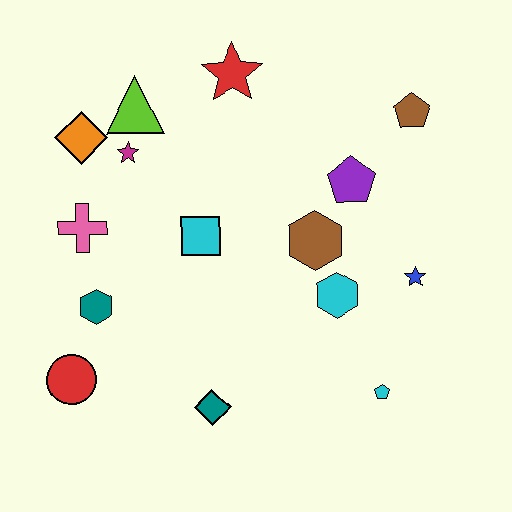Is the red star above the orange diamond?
Yes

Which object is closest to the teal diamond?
The red circle is closest to the teal diamond.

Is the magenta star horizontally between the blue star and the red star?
No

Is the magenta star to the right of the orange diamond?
Yes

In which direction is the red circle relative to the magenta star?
The red circle is below the magenta star.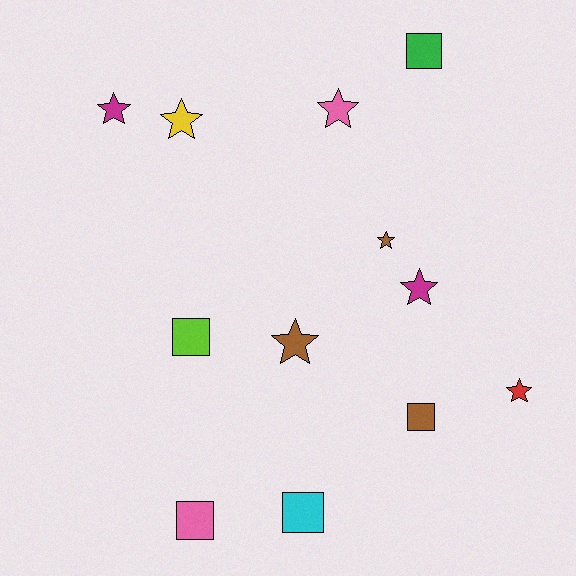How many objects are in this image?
There are 12 objects.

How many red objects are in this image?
There is 1 red object.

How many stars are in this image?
There are 7 stars.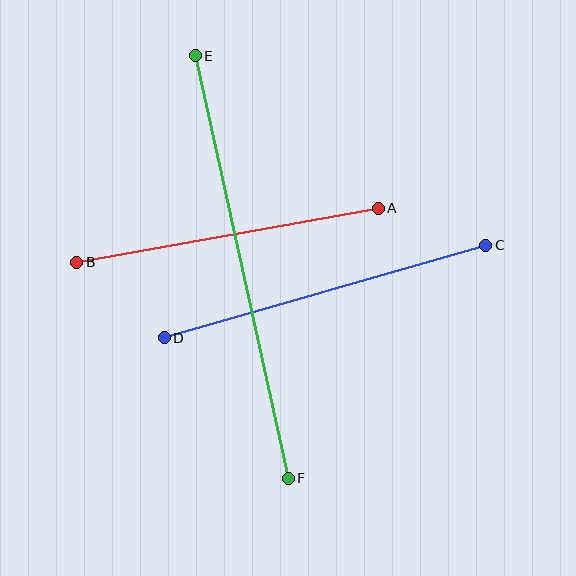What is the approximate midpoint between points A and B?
The midpoint is at approximately (228, 235) pixels.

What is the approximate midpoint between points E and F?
The midpoint is at approximately (242, 267) pixels.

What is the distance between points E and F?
The distance is approximately 433 pixels.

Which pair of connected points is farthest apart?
Points E and F are farthest apart.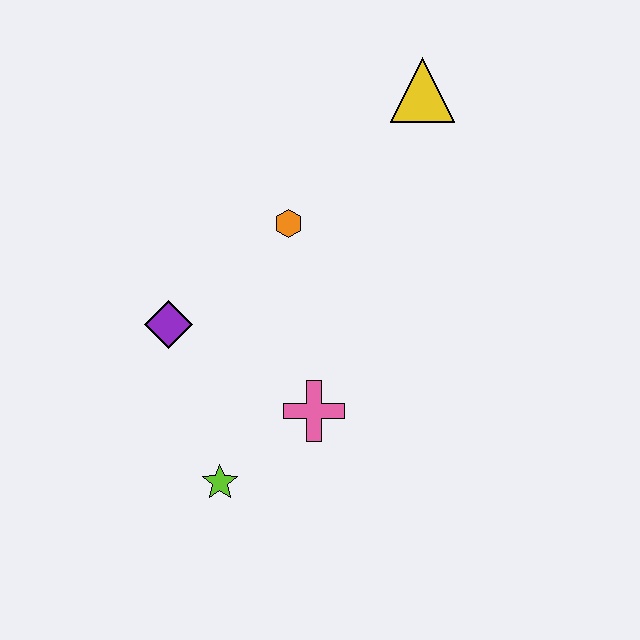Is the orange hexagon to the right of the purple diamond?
Yes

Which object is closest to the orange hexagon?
The purple diamond is closest to the orange hexagon.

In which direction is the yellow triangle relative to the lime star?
The yellow triangle is above the lime star.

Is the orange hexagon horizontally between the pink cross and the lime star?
Yes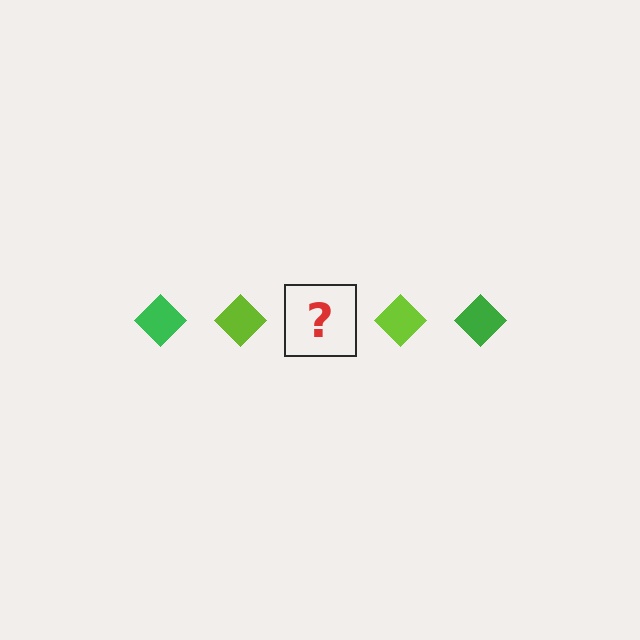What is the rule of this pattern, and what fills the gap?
The rule is that the pattern cycles through green, lime diamonds. The gap should be filled with a green diamond.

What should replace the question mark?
The question mark should be replaced with a green diamond.